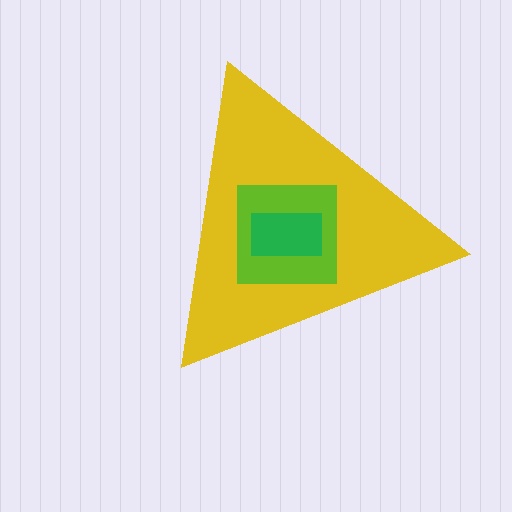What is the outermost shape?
The yellow triangle.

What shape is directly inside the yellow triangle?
The lime square.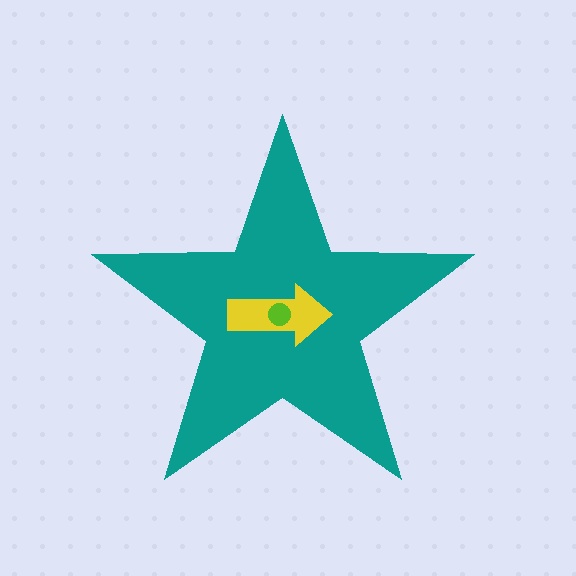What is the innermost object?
The lime circle.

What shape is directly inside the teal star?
The yellow arrow.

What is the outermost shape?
The teal star.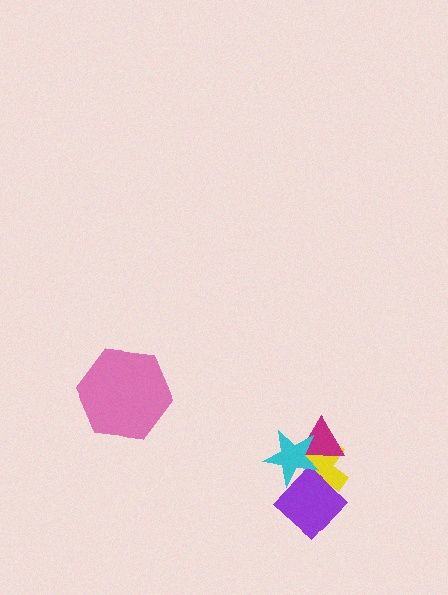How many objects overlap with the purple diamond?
2 objects overlap with the purple diamond.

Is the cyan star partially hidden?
No, no other shape covers it.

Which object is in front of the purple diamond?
The cyan star is in front of the purple diamond.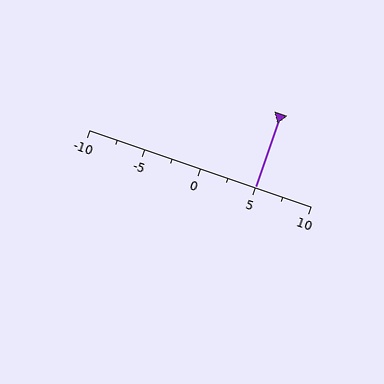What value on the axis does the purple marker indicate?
The marker indicates approximately 5.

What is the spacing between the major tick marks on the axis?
The major ticks are spaced 5 apart.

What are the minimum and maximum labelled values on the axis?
The axis runs from -10 to 10.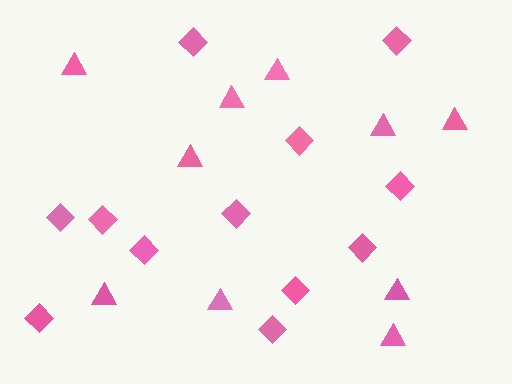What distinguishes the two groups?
There are 2 groups: one group of triangles (10) and one group of diamonds (12).